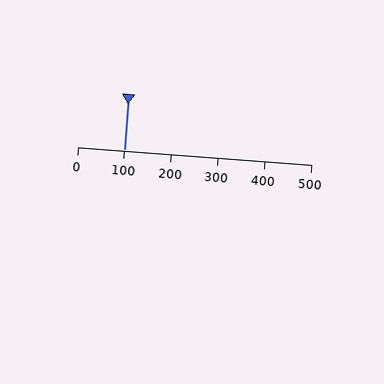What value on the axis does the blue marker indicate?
The marker indicates approximately 100.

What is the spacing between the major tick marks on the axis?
The major ticks are spaced 100 apart.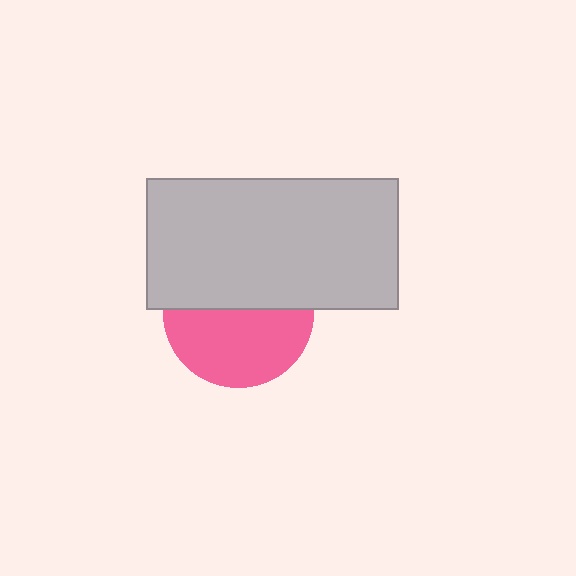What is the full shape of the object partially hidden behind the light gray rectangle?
The partially hidden object is a pink circle.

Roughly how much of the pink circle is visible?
About half of it is visible (roughly 53%).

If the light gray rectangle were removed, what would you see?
You would see the complete pink circle.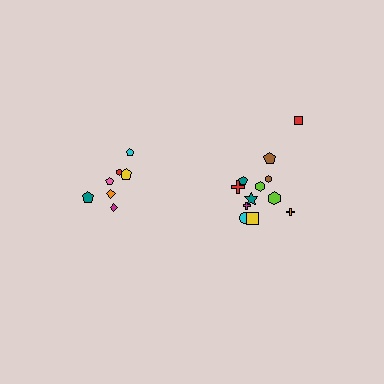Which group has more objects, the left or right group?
The right group.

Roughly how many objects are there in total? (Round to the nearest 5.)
Roughly 20 objects in total.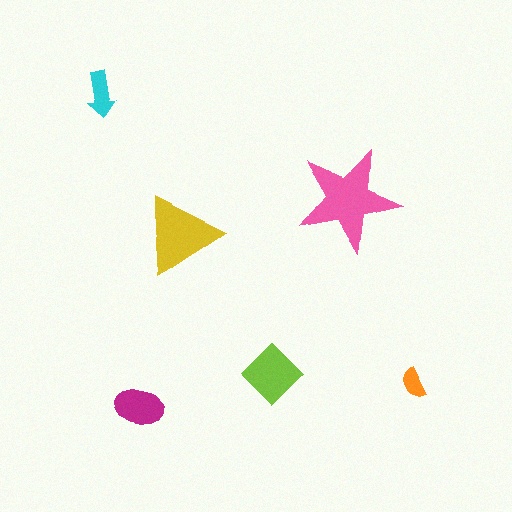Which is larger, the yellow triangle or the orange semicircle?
The yellow triangle.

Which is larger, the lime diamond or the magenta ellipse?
The lime diamond.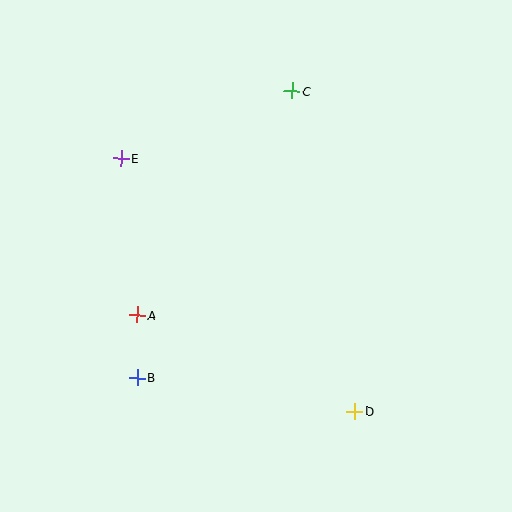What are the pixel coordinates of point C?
Point C is at (292, 91).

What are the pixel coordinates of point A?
Point A is at (137, 315).